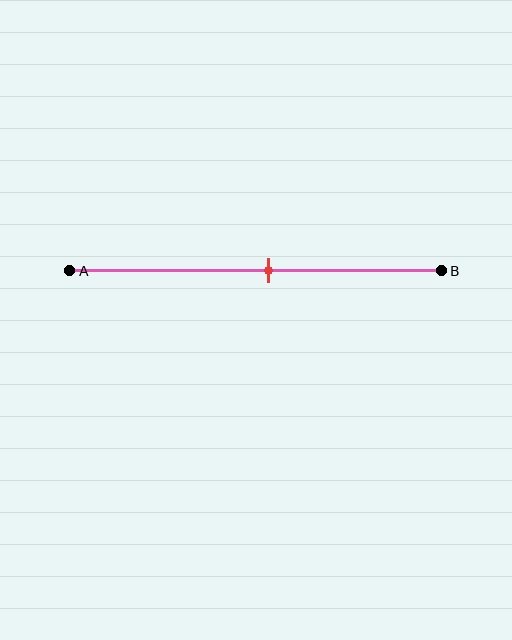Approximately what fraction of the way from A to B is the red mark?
The red mark is approximately 55% of the way from A to B.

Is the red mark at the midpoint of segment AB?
No, the mark is at about 55% from A, not at the 50% midpoint.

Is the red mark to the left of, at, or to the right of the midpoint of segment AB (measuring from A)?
The red mark is to the right of the midpoint of segment AB.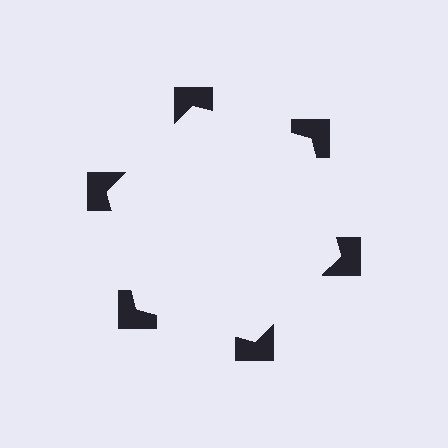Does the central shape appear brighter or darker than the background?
It typically appears slightly brighter than the background, even though no actual brightness change is drawn.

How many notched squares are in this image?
There are 6 — one at each vertex of the illusory hexagon.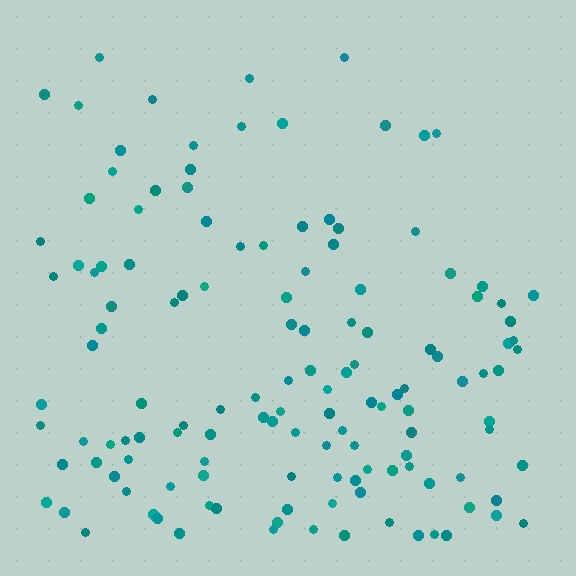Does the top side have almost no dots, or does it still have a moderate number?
Still a moderate number, just noticeably fewer than the bottom.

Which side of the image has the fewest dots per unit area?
The top.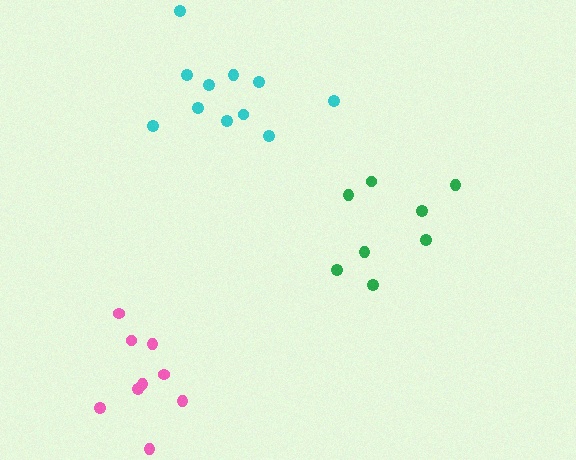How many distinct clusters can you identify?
There are 3 distinct clusters.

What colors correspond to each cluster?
The clusters are colored: pink, green, cyan.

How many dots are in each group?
Group 1: 9 dots, Group 2: 8 dots, Group 3: 11 dots (28 total).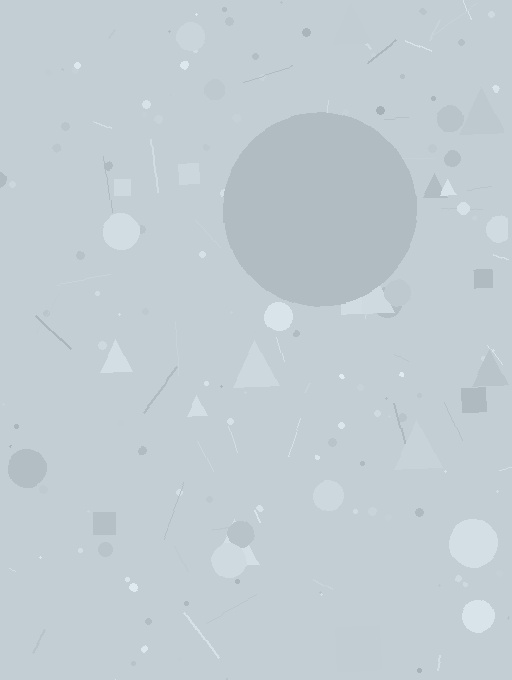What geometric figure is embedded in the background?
A circle is embedded in the background.